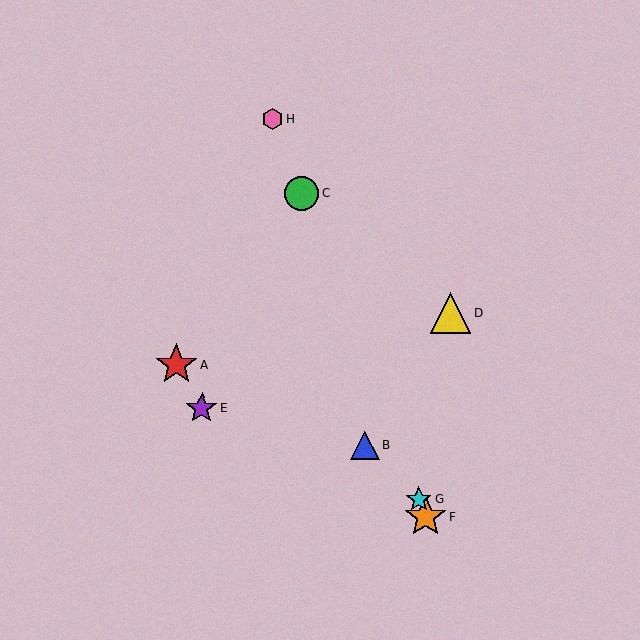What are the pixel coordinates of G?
Object G is at (419, 499).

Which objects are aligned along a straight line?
Objects C, F, G, H are aligned along a straight line.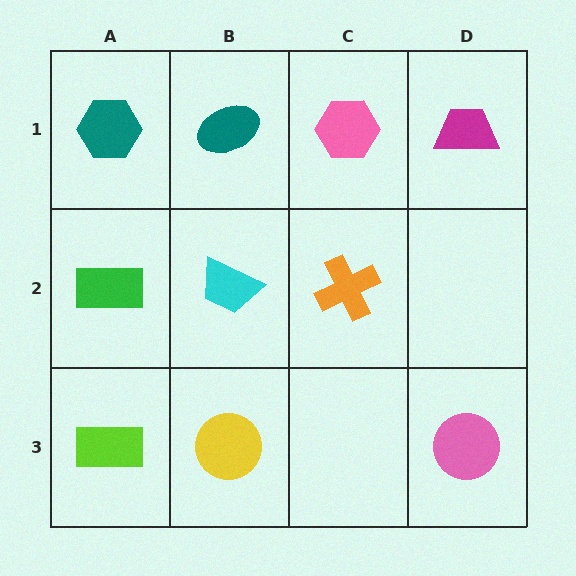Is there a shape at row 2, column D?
No, that cell is empty.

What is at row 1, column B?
A teal ellipse.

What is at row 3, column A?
A lime rectangle.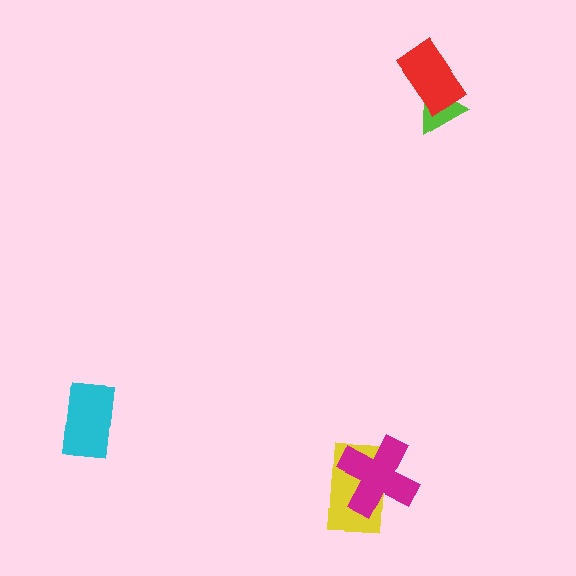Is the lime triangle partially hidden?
Yes, it is partially covered by another shape.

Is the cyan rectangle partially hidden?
No, no other shape covers it.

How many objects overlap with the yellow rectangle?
1 object overlaps with the yellow rectangle.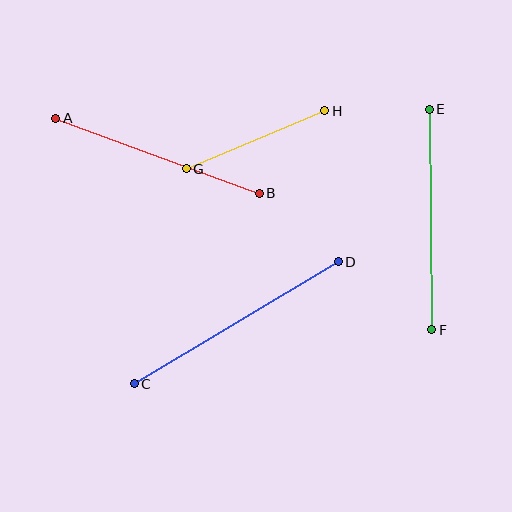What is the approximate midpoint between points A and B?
The midpoint is at approximately (158, 156) pixels.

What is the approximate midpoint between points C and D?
The midpoint is at approximately (236, 323) pixels.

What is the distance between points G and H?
The distance is approximately 150 pixels.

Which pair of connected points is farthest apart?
Points C and D are farthest apart.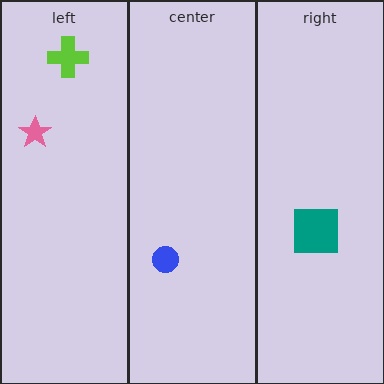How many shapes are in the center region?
1.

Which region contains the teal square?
The right region.